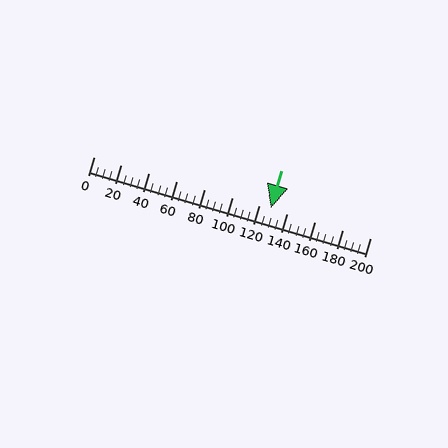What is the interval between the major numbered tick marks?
The major tick marks are spaced 20 units apart.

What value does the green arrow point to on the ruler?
The green arrow points to approximately 128.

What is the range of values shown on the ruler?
The ruler shows values from 0 to 200.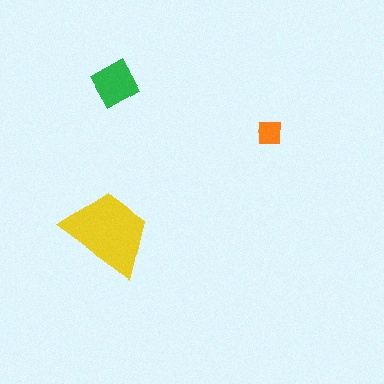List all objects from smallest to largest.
The orange square, the green square, the yellow trapezoid.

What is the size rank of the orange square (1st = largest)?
3rd.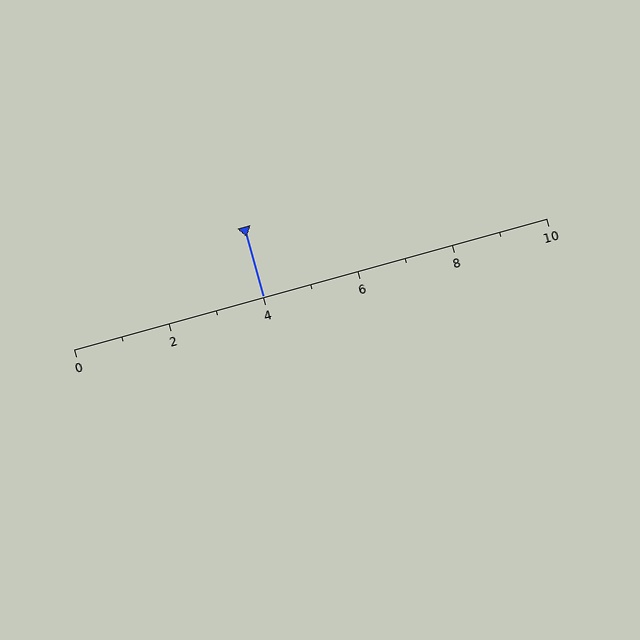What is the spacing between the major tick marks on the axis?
The major ticks are spaced 2 apart.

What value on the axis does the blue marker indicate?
The marker indicates approximately 4.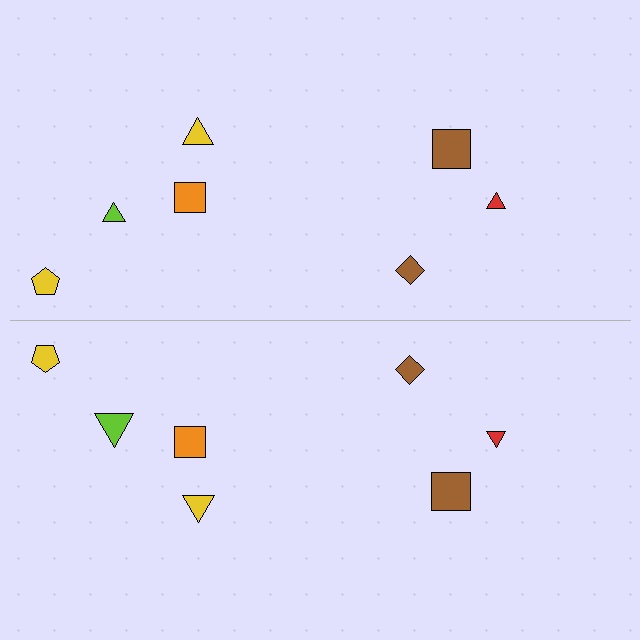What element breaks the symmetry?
The lime triangle on the bottom side has a different size than its mirror counterpart.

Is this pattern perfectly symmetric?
No, the pattern is not perfectly symmetric. The lime triangle on the bottom side has a different size than its mirror counterpart.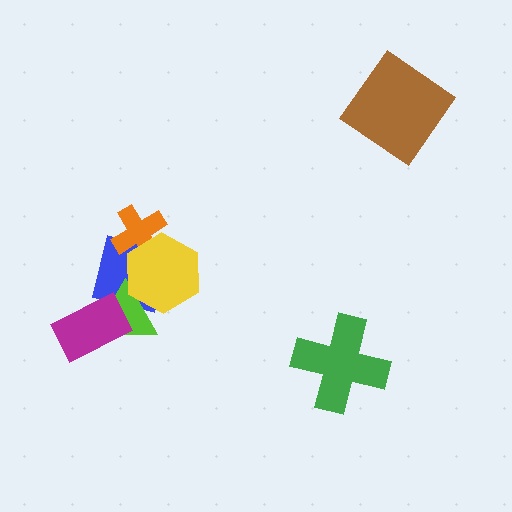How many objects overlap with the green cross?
0 objects overlap with the green cross.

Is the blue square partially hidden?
Yes, it is partially covered by another shape.